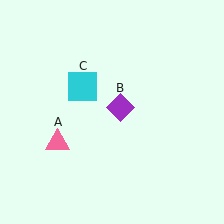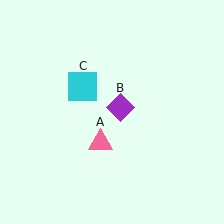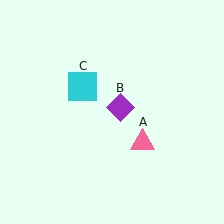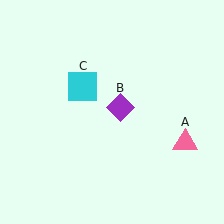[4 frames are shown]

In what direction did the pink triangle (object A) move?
The pink triangle (object A) moved right.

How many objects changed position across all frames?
1 object changed position: pink triangle (object A).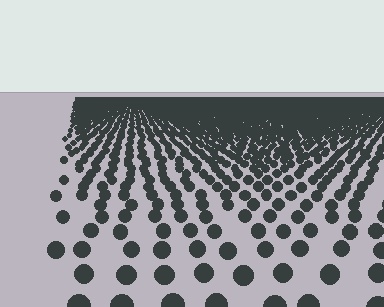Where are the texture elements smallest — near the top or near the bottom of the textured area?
Near the top.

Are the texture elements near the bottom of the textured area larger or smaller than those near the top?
Larger. Near the bottom, elements are closer to the viewer and appear at a bigger on-screen size.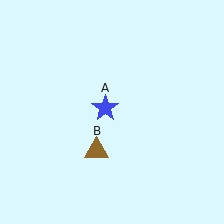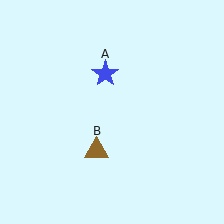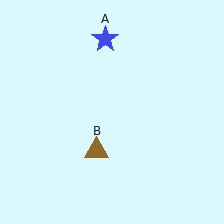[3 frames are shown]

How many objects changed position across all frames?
1 object changed position: blue star (object A).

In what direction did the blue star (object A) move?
The blue star (object A) moved up.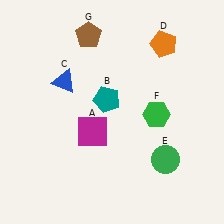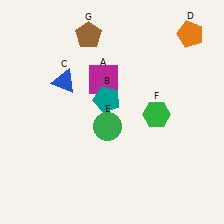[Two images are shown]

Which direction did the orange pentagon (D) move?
The orange pentagon (D) moved right.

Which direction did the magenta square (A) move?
The magenta square (A) moved up.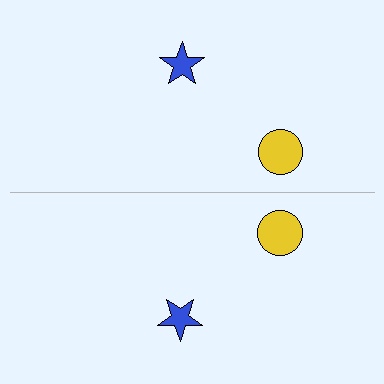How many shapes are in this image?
There are 4 shapes in this image.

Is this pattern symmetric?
Yes, this pattern has bilateral (reflection) symmetry.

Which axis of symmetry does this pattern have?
The pattern has a horizontal axis of symmetry running through the center of the image.